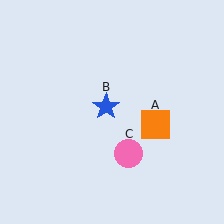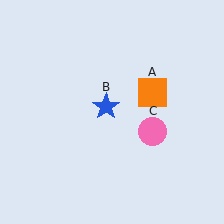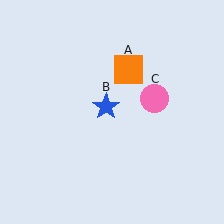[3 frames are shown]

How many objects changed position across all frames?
2 objects changed position: orange square (object A), pink circle (object C).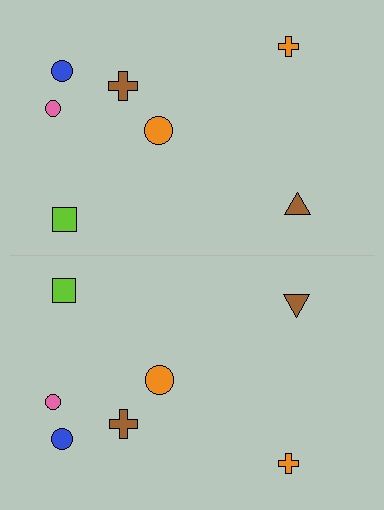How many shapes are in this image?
There are 14 shapes in this image.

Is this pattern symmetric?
Yes, this pattern has bilateral (reflection) symmetry.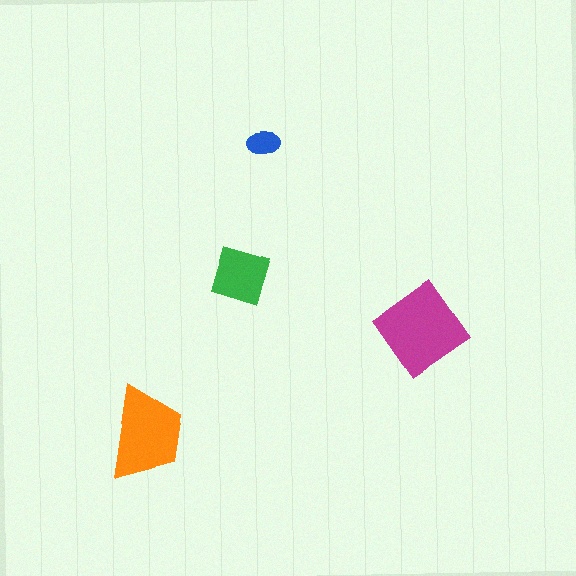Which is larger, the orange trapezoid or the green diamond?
The orange trapezoid.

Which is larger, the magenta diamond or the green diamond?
The magenta diamond.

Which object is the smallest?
The blue ellipse.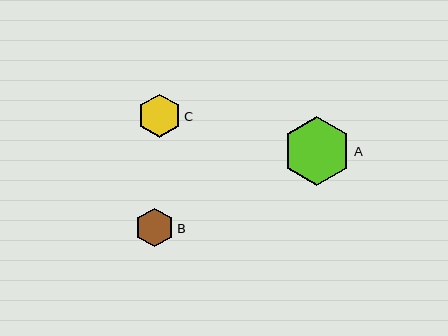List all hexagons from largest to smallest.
From largest to smallest: A, C, B.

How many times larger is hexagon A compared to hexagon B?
Hexagon A is approximately 1.8 times the size of hexagon B.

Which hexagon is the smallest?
Hexagon B is the smallest with a size of approximately 38 pixels.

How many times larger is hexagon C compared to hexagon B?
Hexagon C is approximately 1.1 times the size of hexagon B.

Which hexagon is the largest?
Hexagon A is the largest with a size of approximately 69 pixels.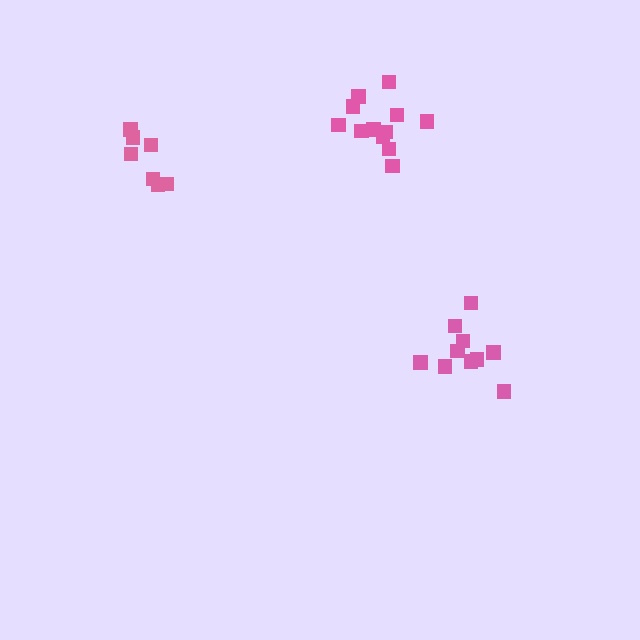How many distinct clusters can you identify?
There are 3 distinct clusters.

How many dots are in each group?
Group 1: 7 dots, Group 2: 12 dots, Group 3: 10 dots (29 total).